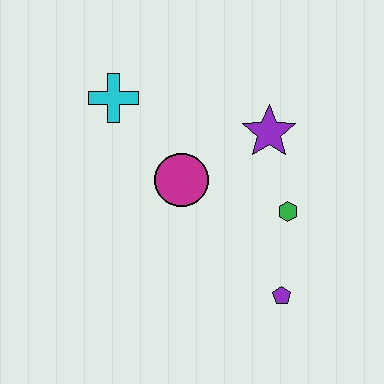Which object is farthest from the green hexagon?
The cyan cross is farthest from the green hexagon.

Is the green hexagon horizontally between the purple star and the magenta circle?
No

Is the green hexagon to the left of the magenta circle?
No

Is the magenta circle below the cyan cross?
Yes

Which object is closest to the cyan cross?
The magenta circle is closest to the cyan cross.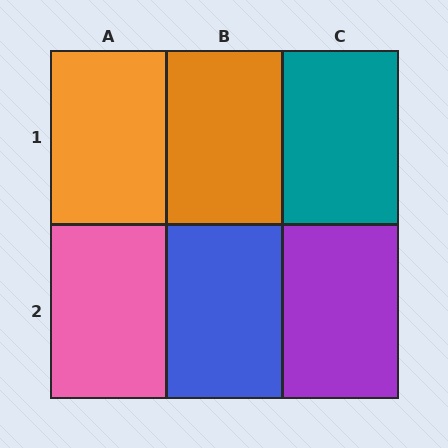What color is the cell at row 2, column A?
Pink.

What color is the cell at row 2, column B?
Blue.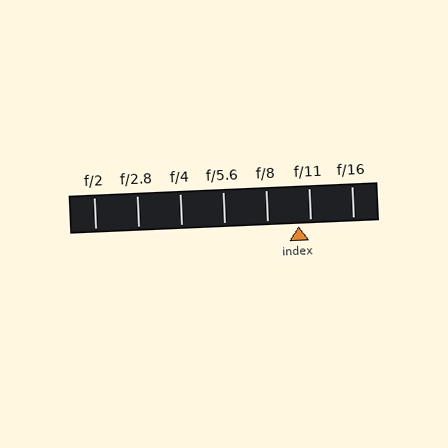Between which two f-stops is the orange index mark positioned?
The index mark is between f/8 and f/11.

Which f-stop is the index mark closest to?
The index mark is closest to f/11.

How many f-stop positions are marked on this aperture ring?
There are 7 f-stop positions marked.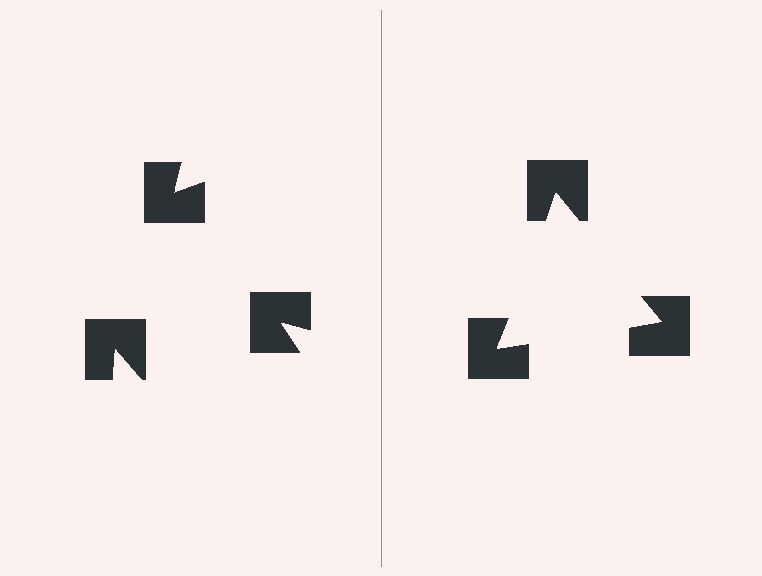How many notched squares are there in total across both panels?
6 — 3 on each side.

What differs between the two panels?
The notched squares are positioned identically on both sides; only the wedge orientations differ. On the right they align to a triangle; on the left they are misaligned.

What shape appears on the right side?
An illusory triangle.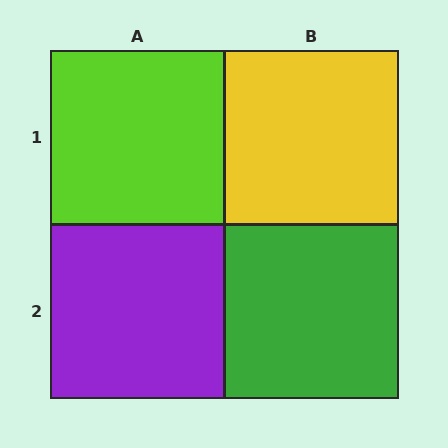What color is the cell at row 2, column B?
Green.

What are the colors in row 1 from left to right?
Lime, yellow.